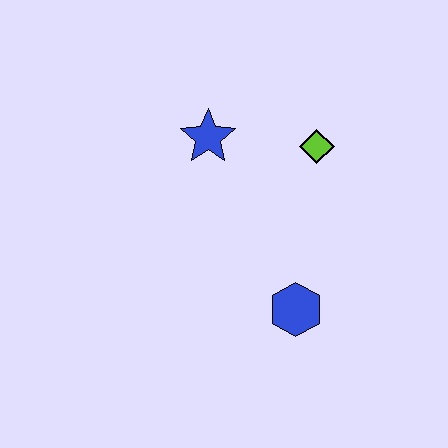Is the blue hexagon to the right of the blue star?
Yes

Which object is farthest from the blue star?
The blue hexagon is farthest from the blue star.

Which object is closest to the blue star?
The lime diamond is closest to the blue star.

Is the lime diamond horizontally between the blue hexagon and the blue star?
No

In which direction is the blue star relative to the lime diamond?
The blue star is to the left of the lime diamond.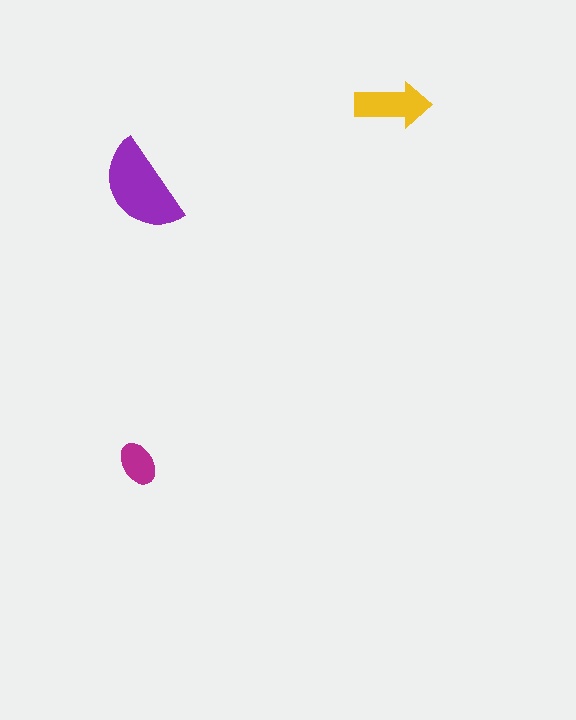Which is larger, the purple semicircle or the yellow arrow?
The purple semicircle.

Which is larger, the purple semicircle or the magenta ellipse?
The purple semicircle.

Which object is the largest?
The purple semicircle.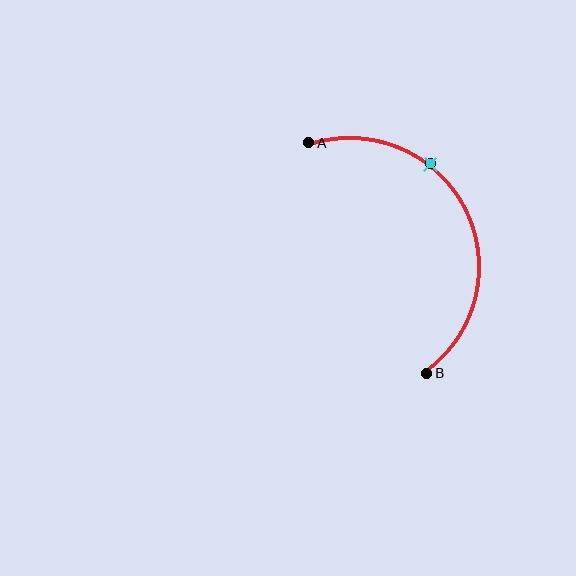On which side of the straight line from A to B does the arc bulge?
The arc bulges to the right of the straight line connecting A and B.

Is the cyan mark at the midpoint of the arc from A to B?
No. The cyan mark lies on the arc but is closer to endpoint A. The arc midpoint would be at the point on the curve equidistant along the arc from both A and B.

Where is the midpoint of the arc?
The arc midpoint is the point on the curve farthest from the straight line joining A and B. It sits to the right of that line.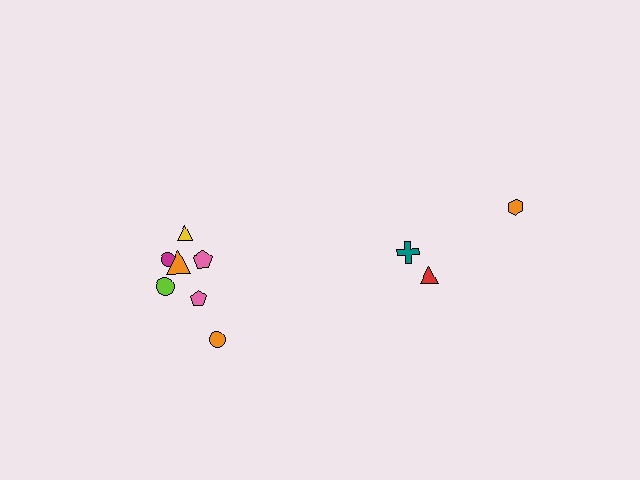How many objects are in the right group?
There are 3 objects.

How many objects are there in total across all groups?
There are 10 objects.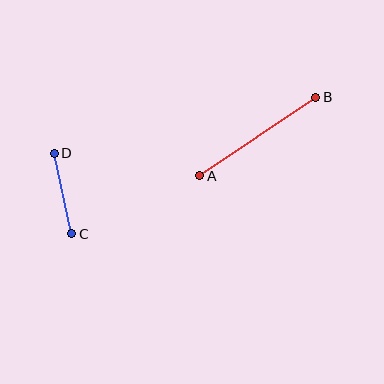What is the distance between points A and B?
The distance is approximately 140 pixels.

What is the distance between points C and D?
The distance is approximately 83 pixels.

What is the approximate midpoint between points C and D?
The midpoint is at approximately (63, 194) pixels.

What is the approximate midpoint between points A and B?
The midpoint is at approximately (258, 136) pixels.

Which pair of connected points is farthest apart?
Points A and B are farthest apart.